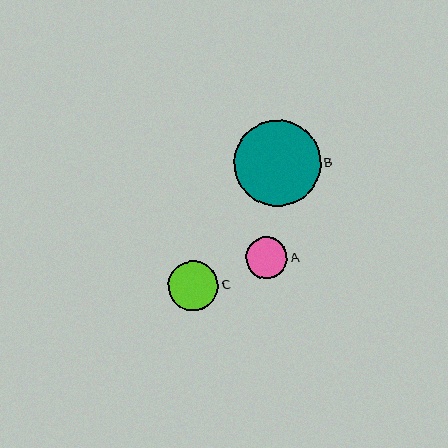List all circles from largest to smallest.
From largest to smallest: B, C, A.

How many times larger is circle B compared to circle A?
Circle B is approximately 2.1 times the size of circle A.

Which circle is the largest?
Circle B is the largest with a size of approximately 86 pixels.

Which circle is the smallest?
Circle A is the smallest with a size of approximately 42 pixels.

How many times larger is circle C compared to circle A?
Circle C is approximately 1.2 times the size of circle A.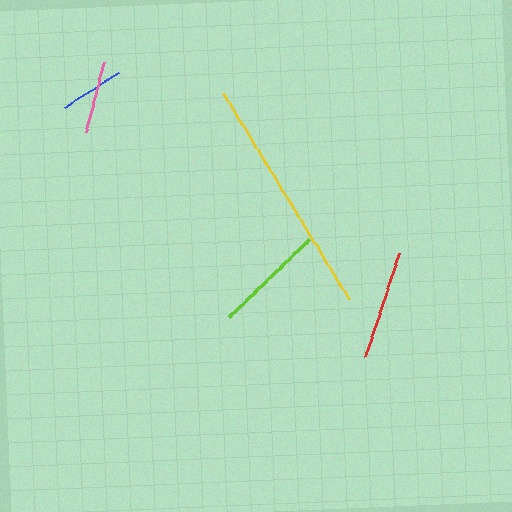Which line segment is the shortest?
The blue line is the shortest at approximately 66 pixels.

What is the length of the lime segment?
The lime segment is approximately 112 pixels long.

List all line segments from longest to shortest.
From longest to shortest: yellow, lime, red, pink, blue.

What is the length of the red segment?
The red segment is approximately 109 pixels long.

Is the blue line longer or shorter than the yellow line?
The yellow line is longer than the blue line.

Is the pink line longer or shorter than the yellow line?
The yellow line is longer than the pink line.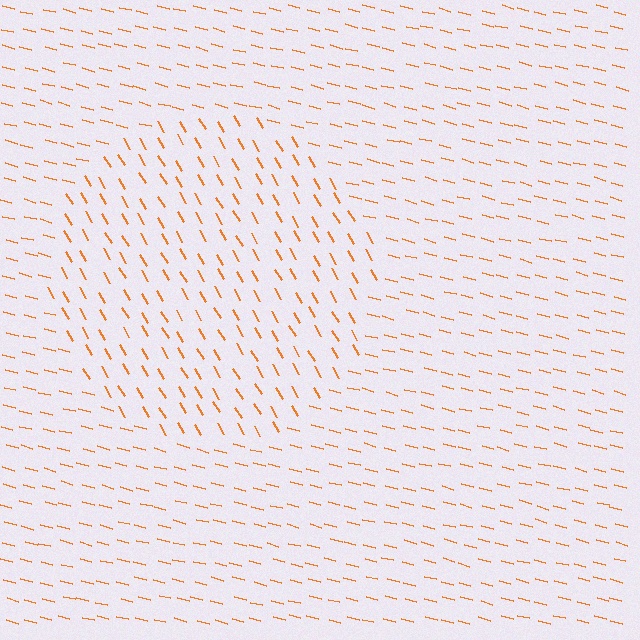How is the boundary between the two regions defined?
The boundary is defined purely by a change in line orientation (approximately 45 degrees difference). All lines are the same color and thickness.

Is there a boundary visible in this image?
Yes, there is a texture boundary formed by a change in line orientation.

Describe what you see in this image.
The image is filled with small orange line segments. A circle region in the image has lines oriented differently from the surrounding lines, creating a visible texture boundary.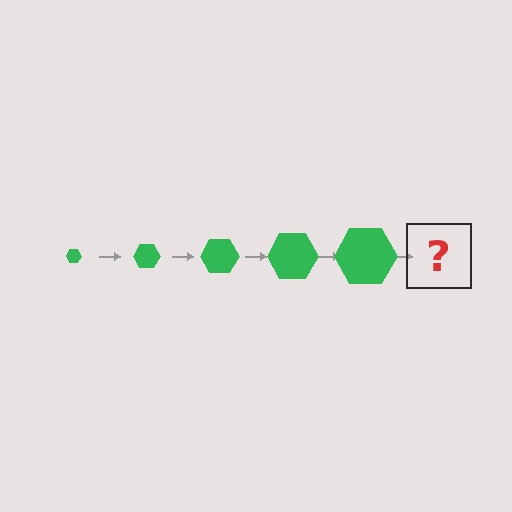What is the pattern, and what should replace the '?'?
The pattern is that the hexagon gets progressively larger each step. The '?' should be a green hexagon, larger than the previous one.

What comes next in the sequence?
The next element should be a green hexagon, larger than the previous one.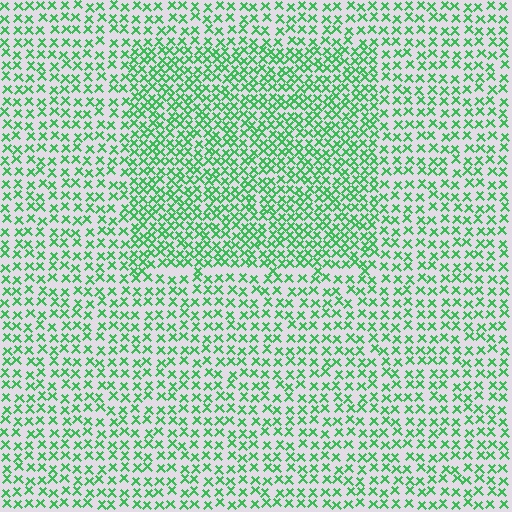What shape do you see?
I see a rectangle.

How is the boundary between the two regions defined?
The boundary is defined by a change in element density (approximately 1.7x ratio). All elements are the same color, size, and shape.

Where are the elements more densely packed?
The elements are more densely packed inside the rectangle boundary.